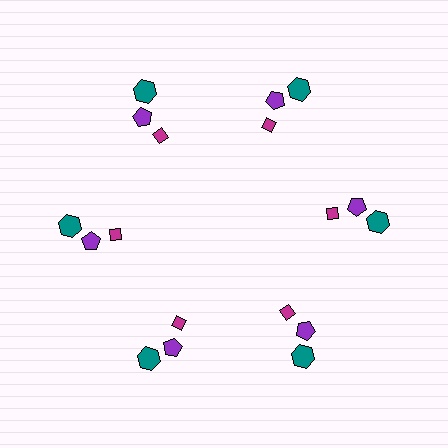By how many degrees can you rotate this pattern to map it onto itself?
The pattern maps onto itself every 60 degrees of rotation.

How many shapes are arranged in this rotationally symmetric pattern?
There are 18 shapes, arranged in 6 groups of 3.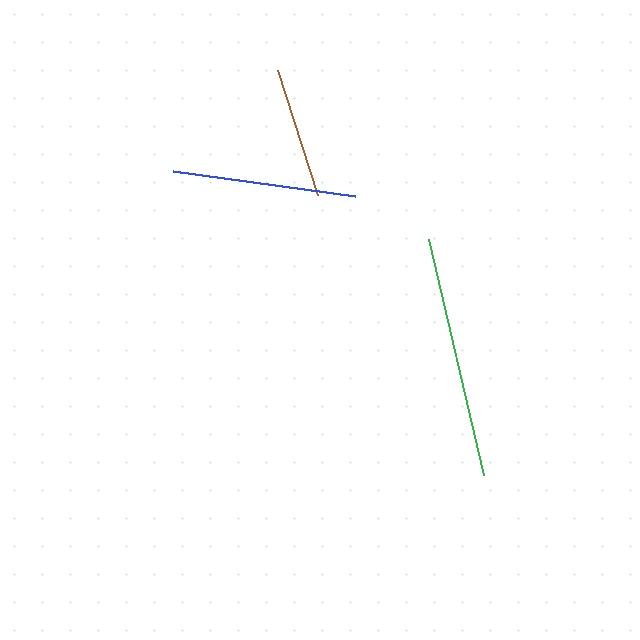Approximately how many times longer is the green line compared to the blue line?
The green line is approximately 1.3 times the length of the blue line.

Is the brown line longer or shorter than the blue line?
The blue line is longer than the brown line.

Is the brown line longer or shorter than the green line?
The green line is longer than the brown line.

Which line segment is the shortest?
The brown line is the shortest at approximately 131 pixels.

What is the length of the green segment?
The green segment is approximately 242 pixels long.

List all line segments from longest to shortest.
From longest to shortest: green, blue, brown.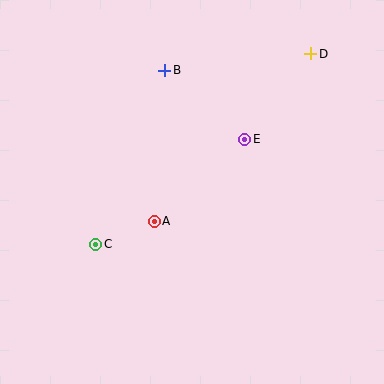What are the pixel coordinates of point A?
Point A is at (154, 221).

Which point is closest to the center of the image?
Point A at (154, 221) is closest to the center.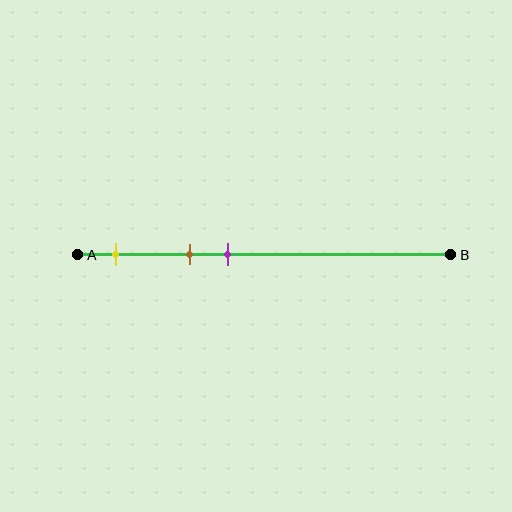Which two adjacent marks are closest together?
The brown and purple marks are the closest adjacent pair.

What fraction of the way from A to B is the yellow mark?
The yellow mark is approximately 10% (0.1) of the way from A to B.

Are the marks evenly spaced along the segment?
Yes, the marks are approximately evenly spaced.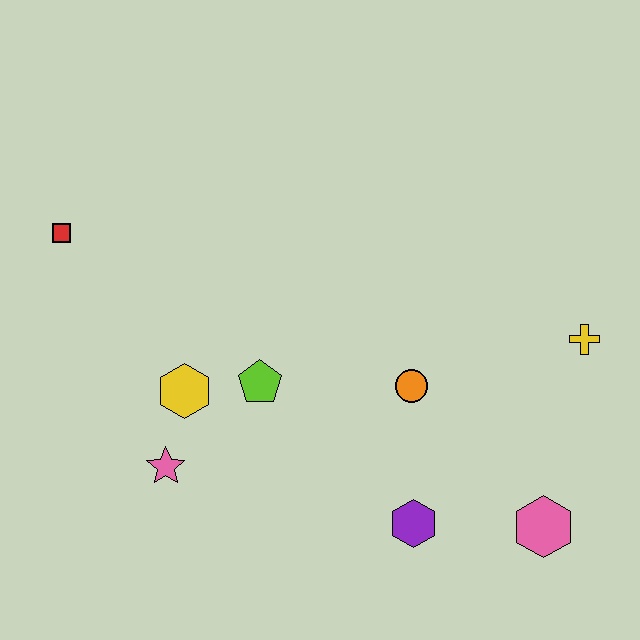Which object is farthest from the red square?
The pink hexagon is farthest from the red square.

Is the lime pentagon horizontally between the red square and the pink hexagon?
Yes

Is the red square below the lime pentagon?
No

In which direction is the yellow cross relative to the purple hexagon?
The yellow cross is above the purple hexagon.